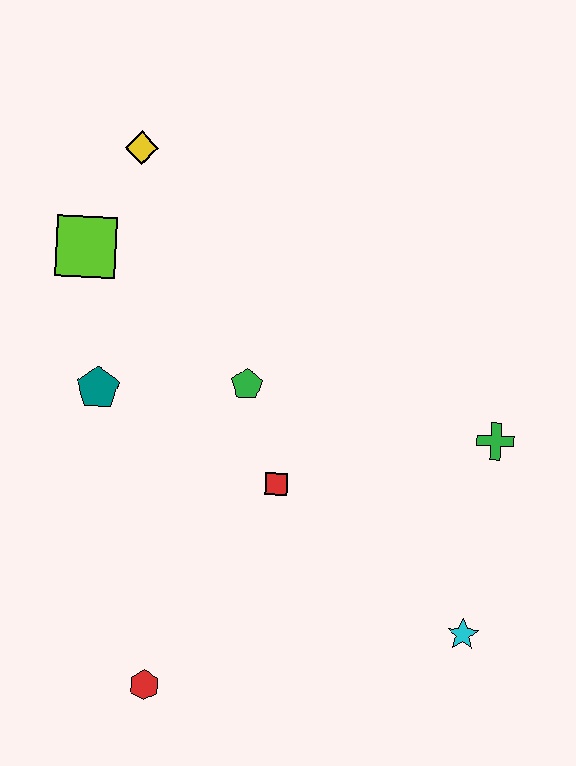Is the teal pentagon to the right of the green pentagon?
No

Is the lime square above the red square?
Yes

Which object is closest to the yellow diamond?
The lime square is closest to the yellow diamond.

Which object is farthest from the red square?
The yellow diamond is farthest from the red square.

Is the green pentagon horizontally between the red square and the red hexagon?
Yes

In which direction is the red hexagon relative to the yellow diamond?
The red hexagon is below the yellow diamond.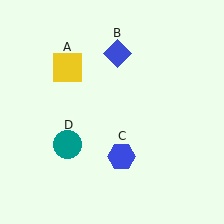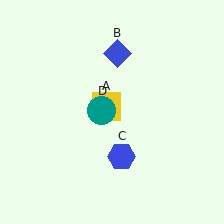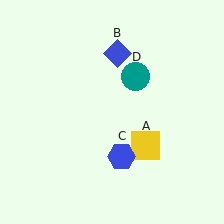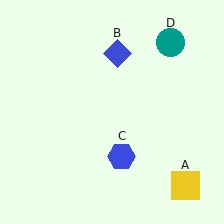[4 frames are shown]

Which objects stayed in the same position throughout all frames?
Blue diamond (object B) and blue hexagon (object C) remained stationary.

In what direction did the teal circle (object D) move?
The teal circle (object D) moved up and to the right.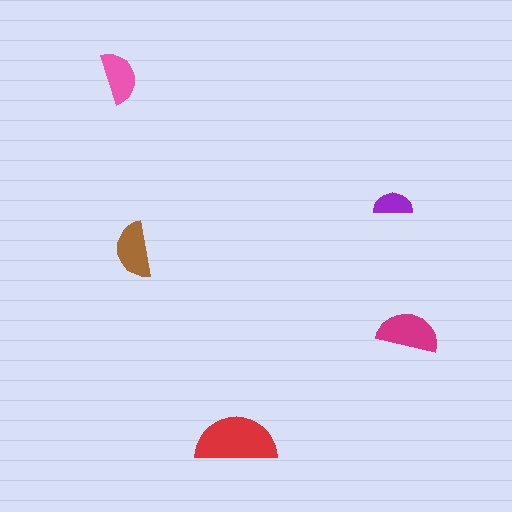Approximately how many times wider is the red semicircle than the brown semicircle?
About 1.5 times wider.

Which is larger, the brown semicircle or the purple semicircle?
The brown one.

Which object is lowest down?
The red semicircle is bottommost.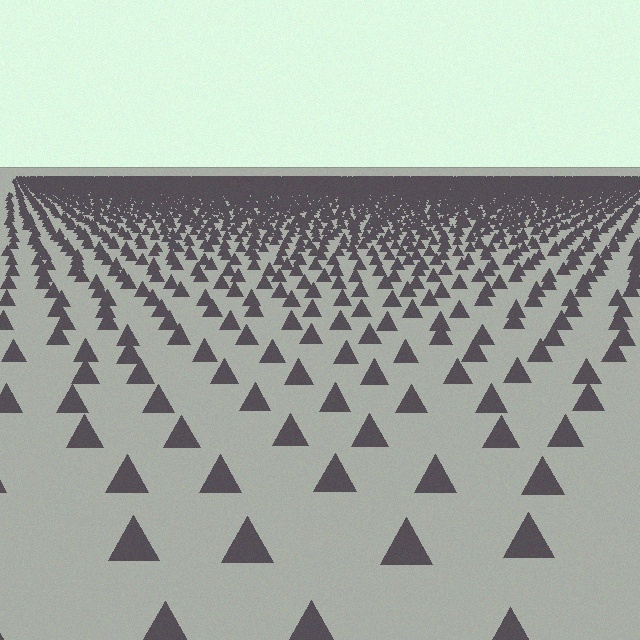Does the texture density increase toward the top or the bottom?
Density increases toward the top.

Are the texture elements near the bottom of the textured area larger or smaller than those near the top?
Larger. Near the bottom, elements are closer to the viewer and appear at a bigger on-screen size.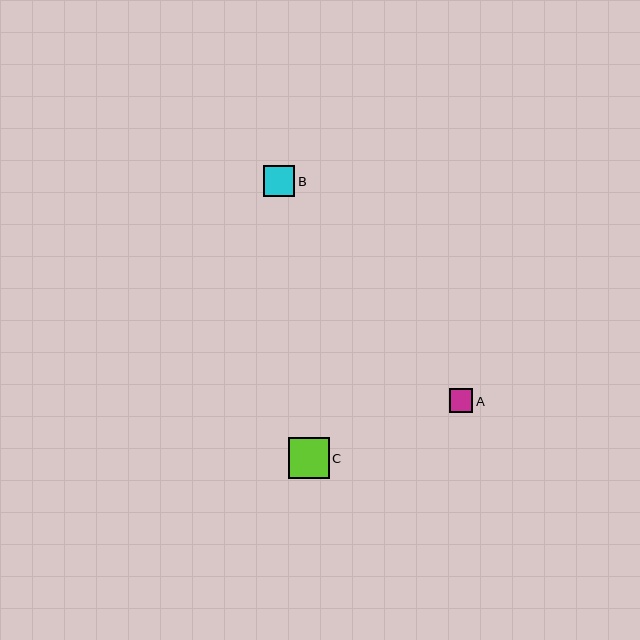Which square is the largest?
Square C is the largest with a size of approximately 41 pixels.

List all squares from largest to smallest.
From largest to smallest: C, B, A.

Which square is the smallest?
Square A is the smallest with a size of approximately 24 pixels.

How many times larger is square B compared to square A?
Square B is approximately 1.3 times the size of square A.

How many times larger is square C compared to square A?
Square C is approximately 1.7 times the size of square A.